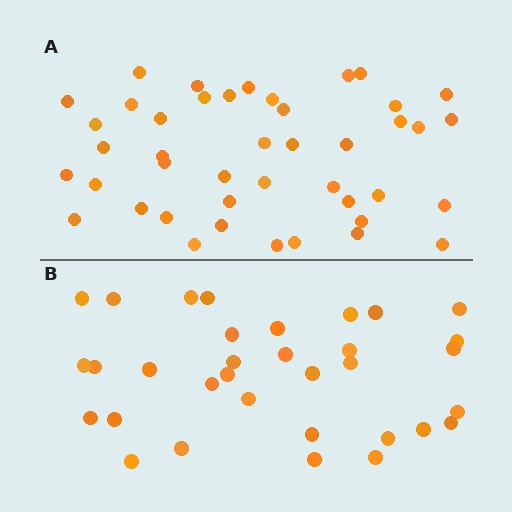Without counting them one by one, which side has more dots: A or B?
Region A (the top region) has more dots.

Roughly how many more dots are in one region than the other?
Region A has roughly 10 or so more dots than region B.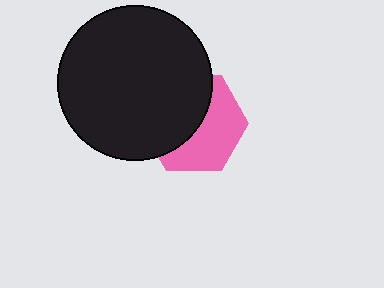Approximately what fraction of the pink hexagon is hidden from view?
Roughly 51% of the pink hexagon is hidden behind the black circle.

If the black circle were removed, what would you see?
You would see the complete pink hexagon.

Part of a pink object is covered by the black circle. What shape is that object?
It is a hexagon.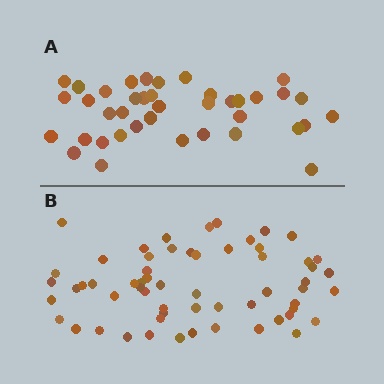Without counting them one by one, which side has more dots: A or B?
Region B (the bottom region) has more dots.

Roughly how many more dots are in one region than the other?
Region B has approximately 20 more dots than region A.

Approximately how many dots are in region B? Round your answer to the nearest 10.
About 60 dots.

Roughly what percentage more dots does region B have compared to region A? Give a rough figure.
About 55% more.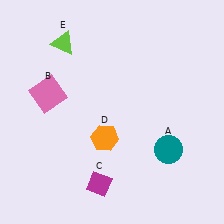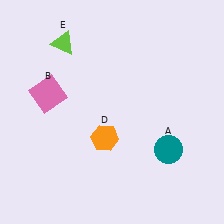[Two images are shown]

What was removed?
The magenta diamond (C) was removed in Image 2.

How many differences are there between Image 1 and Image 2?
There is 1 difference between the two images.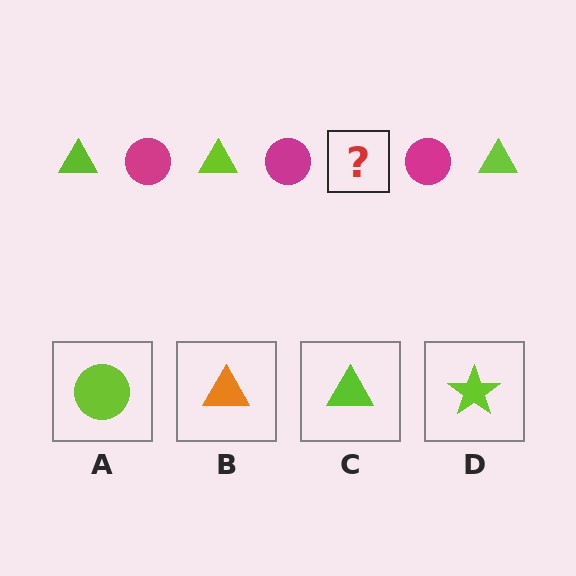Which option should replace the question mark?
Option C.